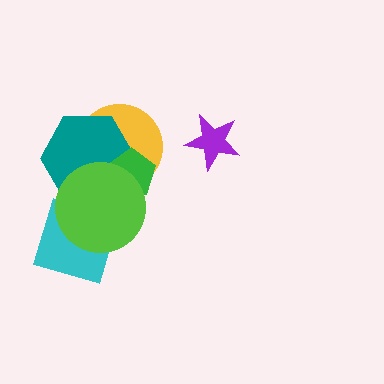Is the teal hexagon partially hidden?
Yes, it is partially covered by another shape.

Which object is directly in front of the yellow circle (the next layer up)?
The teal hexagon is directly in front of the yellow circle.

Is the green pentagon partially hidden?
Yes, it is partially covered by another shape.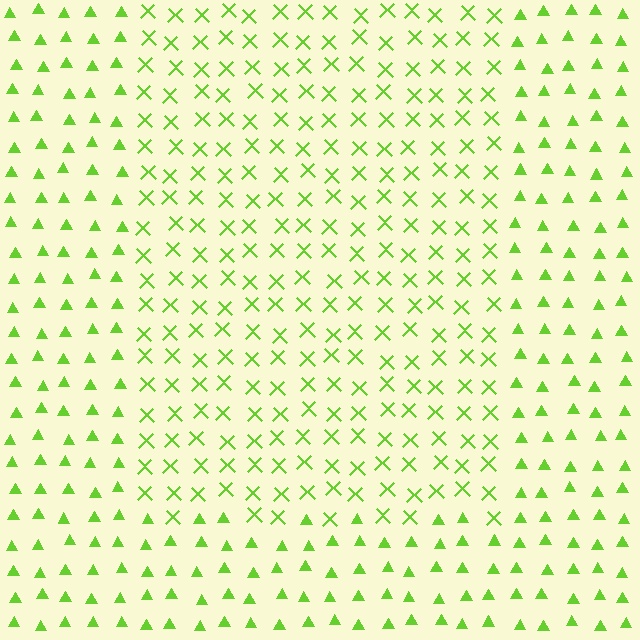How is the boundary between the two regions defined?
The boundary is defined by a change in element shape: X marks inside vs. triangles outside. All elements share the same color and spacing.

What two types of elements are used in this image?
The image uses X marks inside the rectangle region and triangles outside it.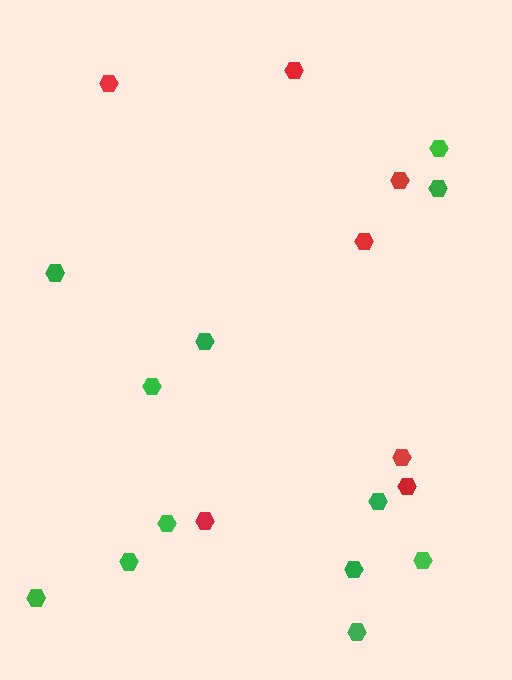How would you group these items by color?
There are 2 groups: one group of red hexagons (7) and one group of green hexagons (12).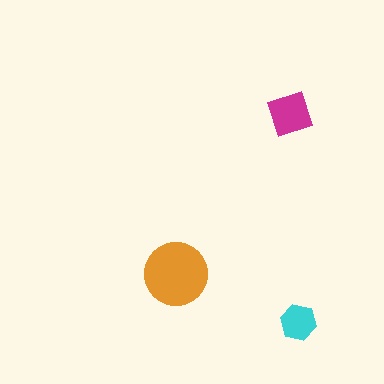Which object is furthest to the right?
The cyan hexagon is rightmost.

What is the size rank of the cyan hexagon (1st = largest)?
3rd.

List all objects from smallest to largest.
The cyan hexagon, the magenta diamond, the orange circle.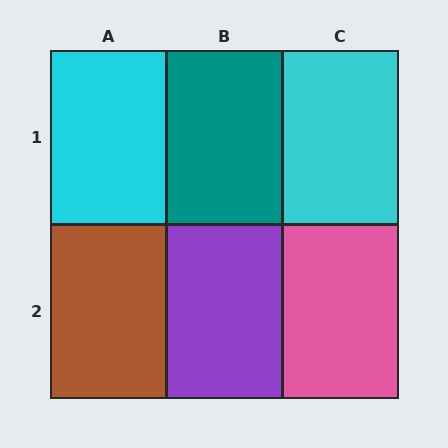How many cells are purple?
1 cell is purple.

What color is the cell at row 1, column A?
Cyan.